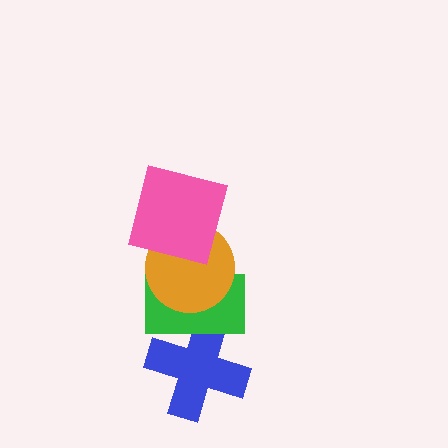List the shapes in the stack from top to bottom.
From top to bottom: the pink square, the orange circle, the green rectangle, the blue cross.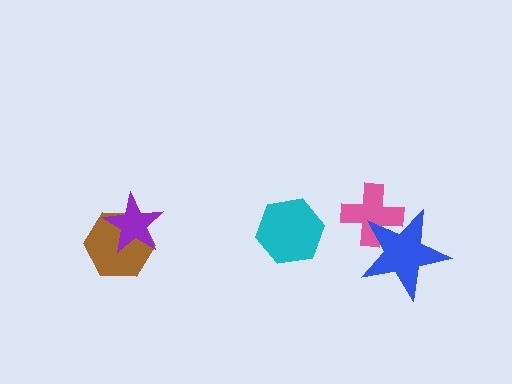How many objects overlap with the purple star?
1 object overlaps with the purple star.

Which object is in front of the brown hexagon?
The purple star is in front of the brown hexagon.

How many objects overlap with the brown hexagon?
1 object overlaps with the brown hexagon.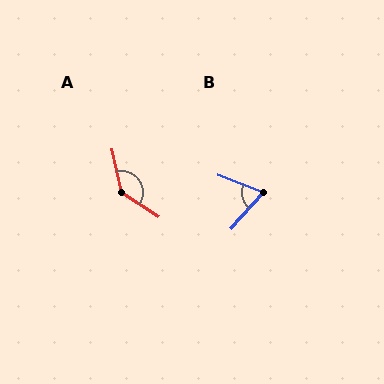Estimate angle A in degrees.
Approximately 136 degrees.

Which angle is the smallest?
B, at approximately 70 degrees.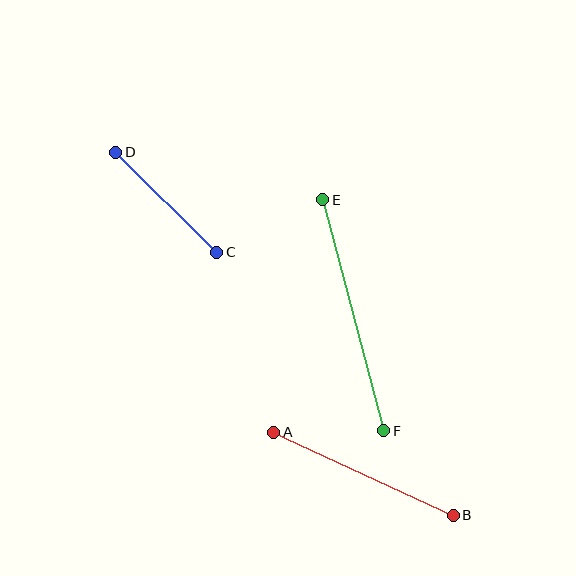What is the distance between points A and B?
The distance is approximately 198 pixels.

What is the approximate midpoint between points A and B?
The midpoint is at approximately (363, 474) pixels.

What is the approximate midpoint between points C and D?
The midpoint is at approximately (166, 202) pixels.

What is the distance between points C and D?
The distance is approximately 142 pixels.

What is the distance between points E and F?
The distance is approximately 239 pixels.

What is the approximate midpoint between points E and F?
The midpoint is at approximately (353, 315) pixels.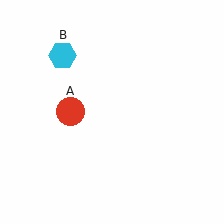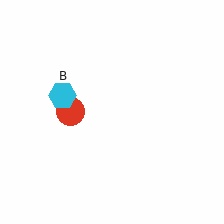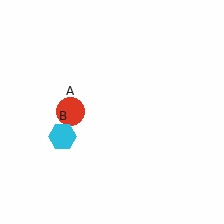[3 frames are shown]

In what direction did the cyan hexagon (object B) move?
The cyan hexagon (object B) moved down.